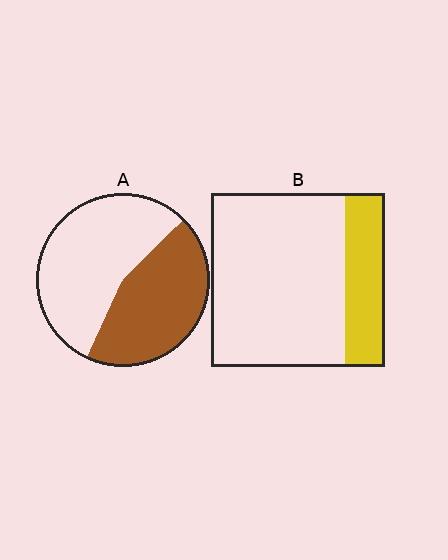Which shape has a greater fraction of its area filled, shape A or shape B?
Shape A.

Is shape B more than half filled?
No.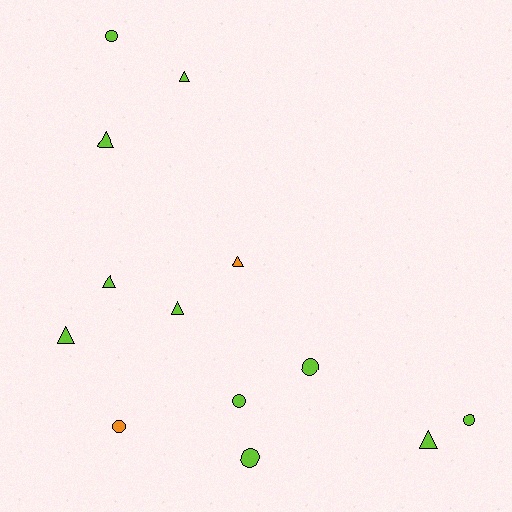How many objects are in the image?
There are 13 objects.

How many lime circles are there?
There are 5 lime circles.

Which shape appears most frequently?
Triangle, with 7 objects.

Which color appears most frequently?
Lime, with 11 objects.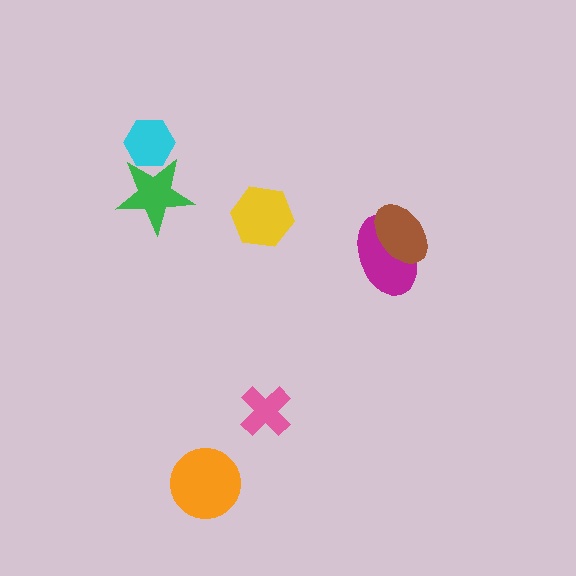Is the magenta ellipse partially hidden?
Yes, it is partially covered by another shape.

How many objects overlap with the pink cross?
0 objects overlap with the pink cross.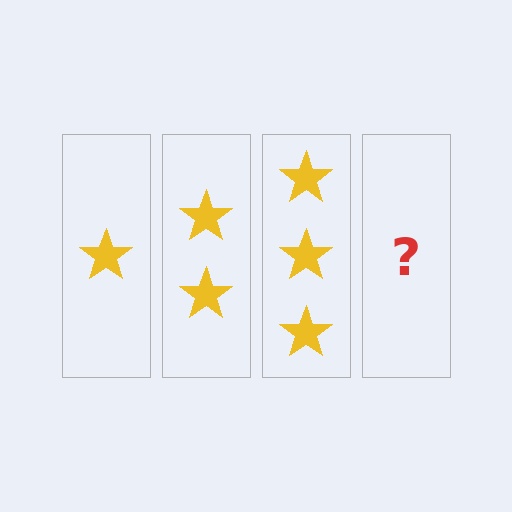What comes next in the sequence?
The next element should be 4 stars.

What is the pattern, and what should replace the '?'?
The pattern is that each step adds one more star. The '?' should be 4 stars.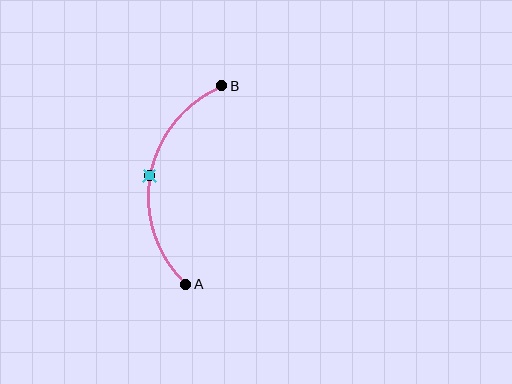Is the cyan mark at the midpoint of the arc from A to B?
Yes. The cyan mark lies on the arc at equal arc-length from both A and B — it is the arc midpoint.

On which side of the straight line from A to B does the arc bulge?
The arc bulges to the left of the straight line connecting A and B.